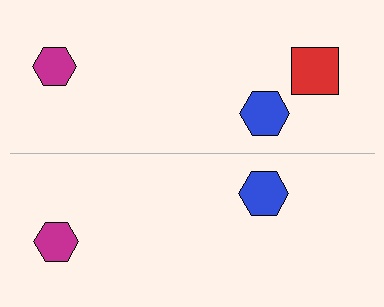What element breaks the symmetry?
A red square is missing from the bottom side.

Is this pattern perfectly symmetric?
No, the pattern is not perfectly symmetric. A red square is missing from the bottom side.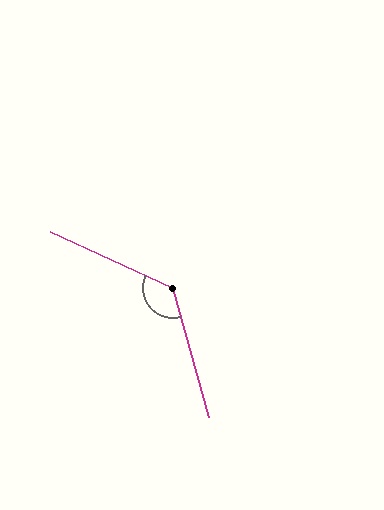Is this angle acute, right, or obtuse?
It is obtuse.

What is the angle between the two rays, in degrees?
Approximately 130 degrees.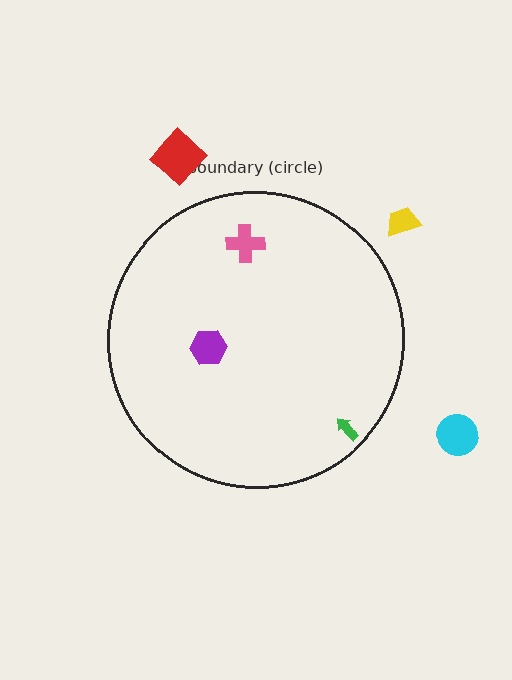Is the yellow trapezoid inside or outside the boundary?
Outside.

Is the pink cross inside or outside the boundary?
Inside.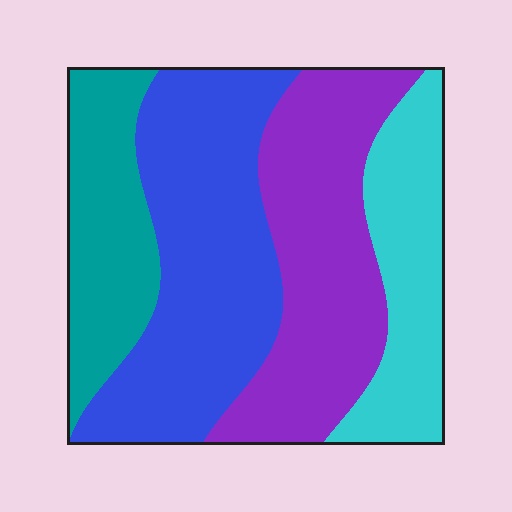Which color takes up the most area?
Blue, at roughly 35%.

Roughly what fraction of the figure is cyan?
Cyan covers 18% of the figure.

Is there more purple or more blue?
Blue.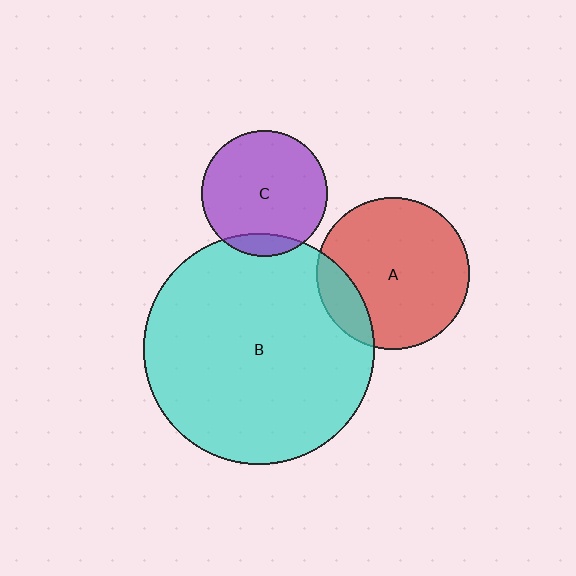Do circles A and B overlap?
Yes.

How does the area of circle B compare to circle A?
Approximately 2.3 times.